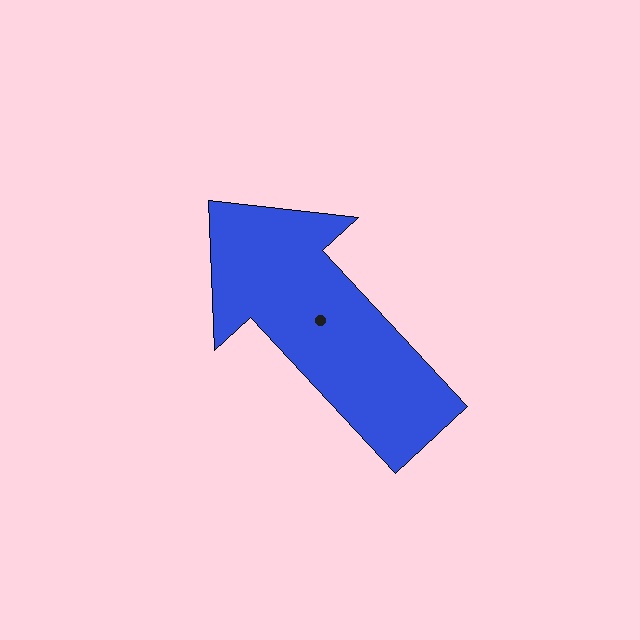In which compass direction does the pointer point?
Northwest.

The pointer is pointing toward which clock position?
Roughly 11 o'clock.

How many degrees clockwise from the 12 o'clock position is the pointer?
Approximately 317 degrees.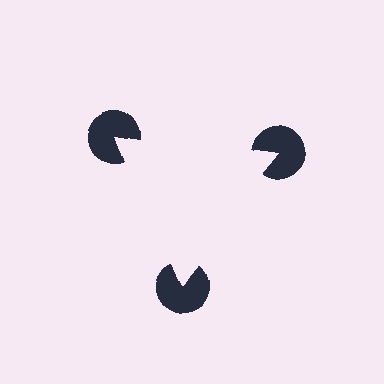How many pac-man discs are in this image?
There are 3 — one at each vertex of the illusory triangle.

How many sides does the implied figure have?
3 sides.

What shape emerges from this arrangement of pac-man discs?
An illusory triangle — its edges are inferred from the aligned wedge cuts in the pac-man discs, not physically drawn.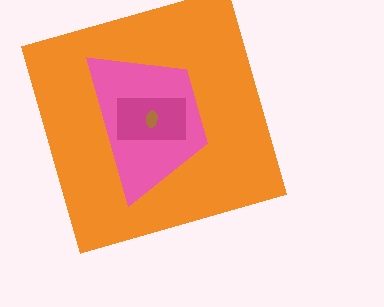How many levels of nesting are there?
4.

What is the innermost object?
The brown ellipse.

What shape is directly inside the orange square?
The pink trapezoid.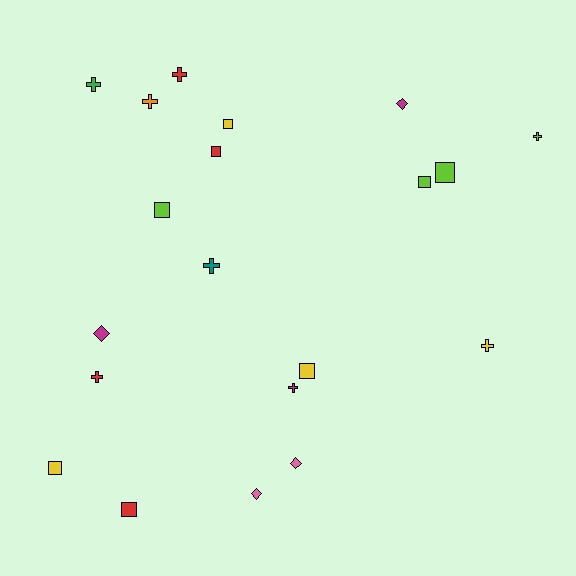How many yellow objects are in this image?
There are 4 yellow objects.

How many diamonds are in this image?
There are 4 diamonds.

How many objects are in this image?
There are 20 objects.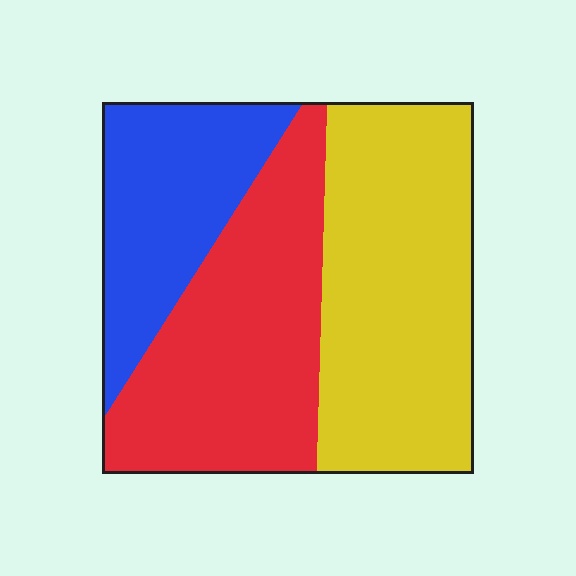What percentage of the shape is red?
Red takes up about three eighths (3/8) of the shape.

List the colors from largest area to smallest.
From largest to smallest: yellow, red, blue.